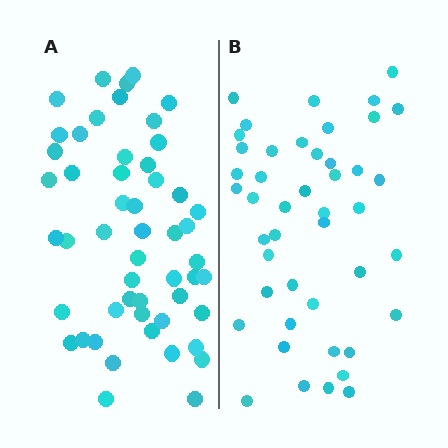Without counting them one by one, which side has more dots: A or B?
Region A (the left region) has more dots.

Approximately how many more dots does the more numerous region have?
Region A has roughly 8 or so more dots than region B.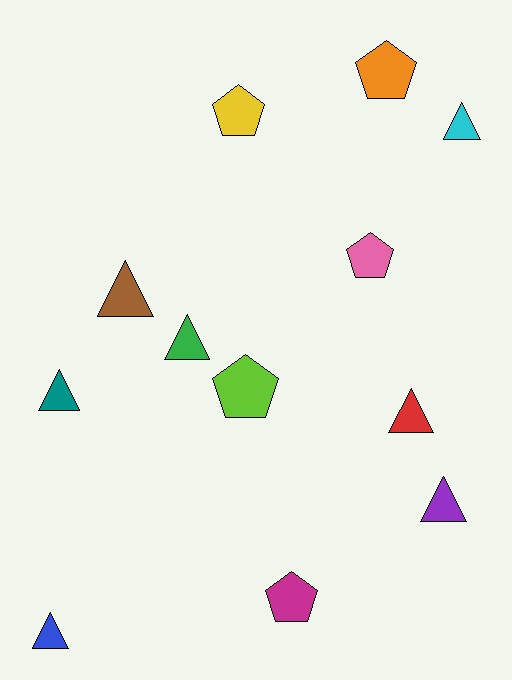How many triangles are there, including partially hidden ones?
There are 7 triangles.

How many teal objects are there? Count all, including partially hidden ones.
There is 1 teal object.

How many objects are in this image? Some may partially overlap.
There are 12 objects.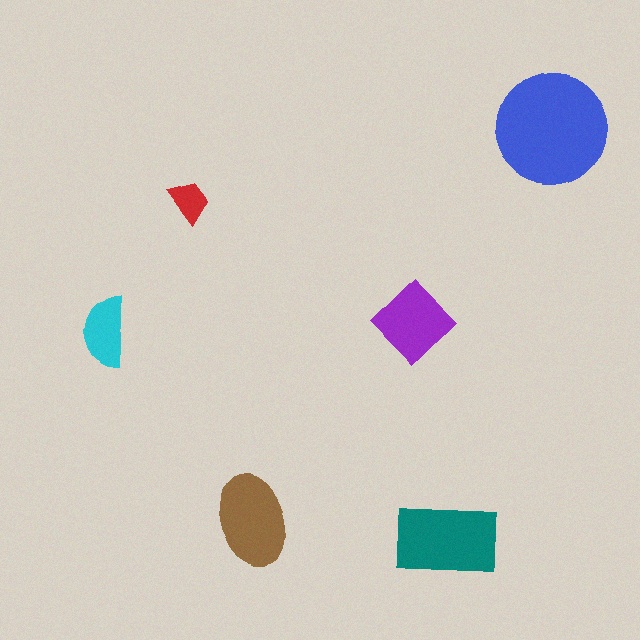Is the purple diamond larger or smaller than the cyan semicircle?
Larger.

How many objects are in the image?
There are 6 objects in the image.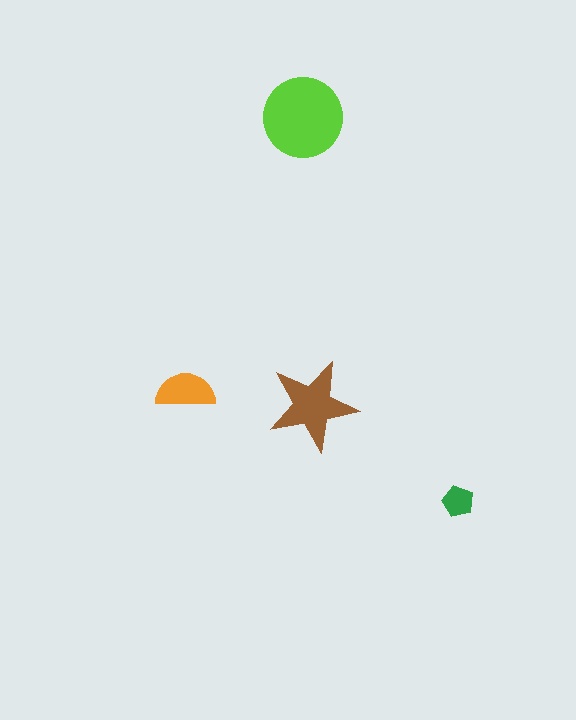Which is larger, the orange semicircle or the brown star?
The brown star.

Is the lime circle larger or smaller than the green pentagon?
Larger.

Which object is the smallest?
The green pentagon.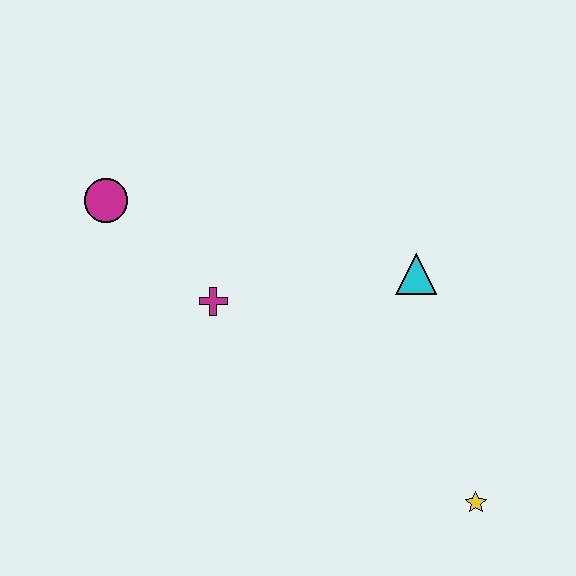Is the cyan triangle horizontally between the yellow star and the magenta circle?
Yes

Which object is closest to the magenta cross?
The magenta circle is closest to the magenta cross.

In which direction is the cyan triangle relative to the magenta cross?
The cyan triangle is to the right of the magenta cross.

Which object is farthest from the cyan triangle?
The magenta circle is farthest from the cyan triangle.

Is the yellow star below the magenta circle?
Yes